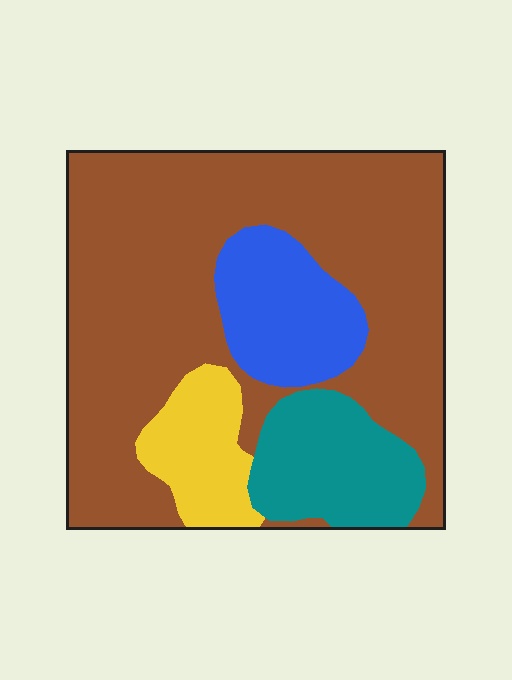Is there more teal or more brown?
Brown.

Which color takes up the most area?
Brown, at roughly 65%.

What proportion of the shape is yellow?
Yellow covers around 10% of the shape.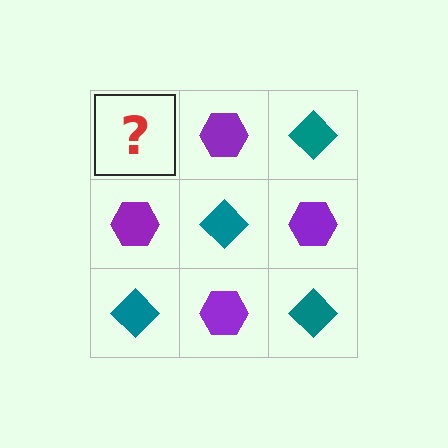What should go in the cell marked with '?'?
The missing cell should contain a teal diamond.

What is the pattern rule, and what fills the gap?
The rule is that it alternates teal diamond and purple hexagon in a checkerboard pattern. The gap should be filled with a teal diamond.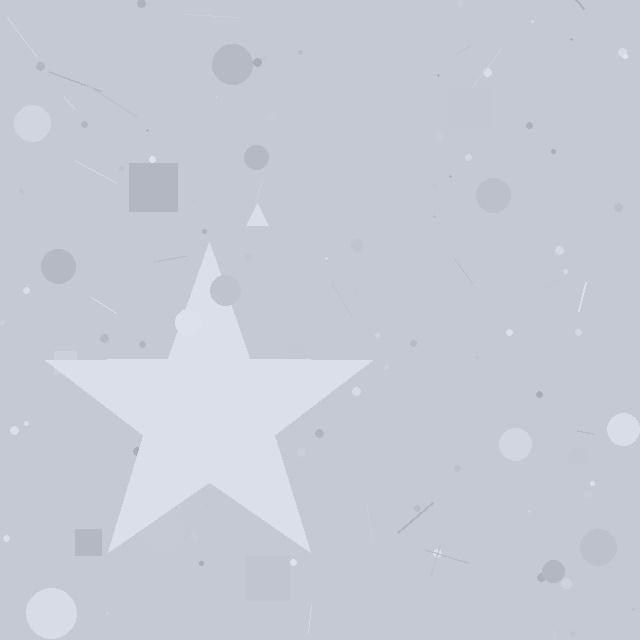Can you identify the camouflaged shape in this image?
The camouflaged shape is a star.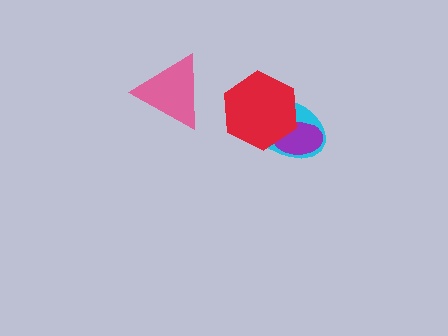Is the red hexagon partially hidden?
No, no other shape covers it.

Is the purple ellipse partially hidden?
Yes, it is partially covered by another shape.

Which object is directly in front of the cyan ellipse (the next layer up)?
The purple ellipse is directly in front of the cyan ellipse.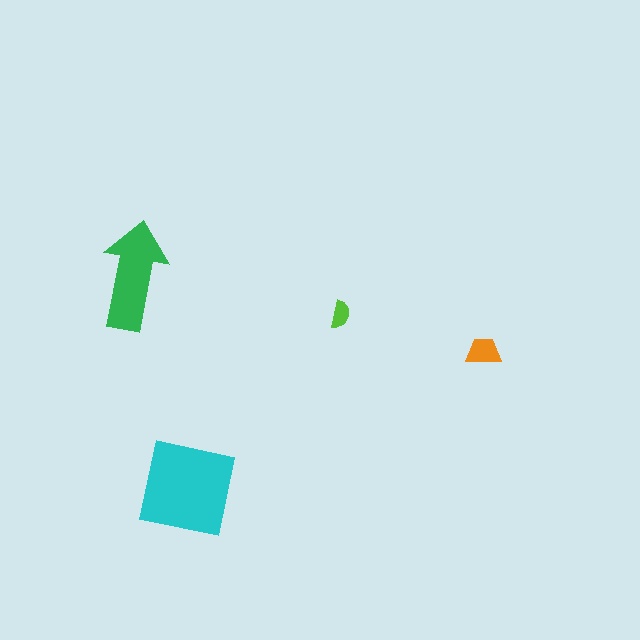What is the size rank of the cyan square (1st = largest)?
1st.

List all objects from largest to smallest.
The cyan square, the green arrow, the orange trapezoid, the lime semicircle.